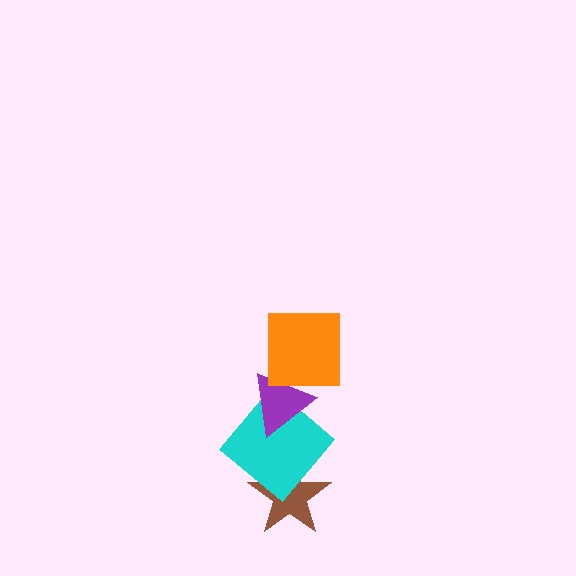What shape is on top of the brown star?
The cyan diamond is on top of the brown star.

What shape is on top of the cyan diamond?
The purple triangle is on top of the cyan diamond.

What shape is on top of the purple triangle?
The orange square is on top of the purple triangle.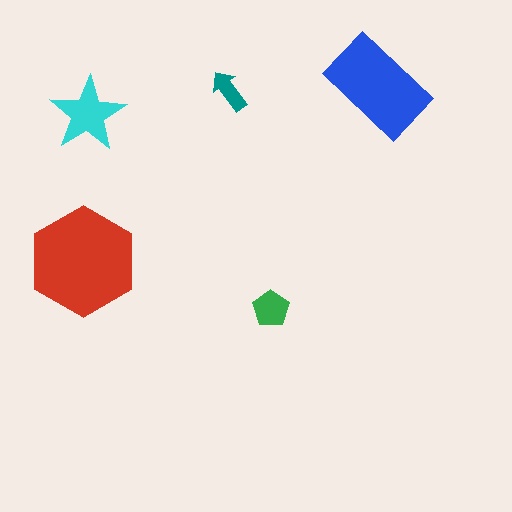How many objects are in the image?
There are 5 objects in the image.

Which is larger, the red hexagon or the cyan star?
The red hexagon.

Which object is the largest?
The red hexagon.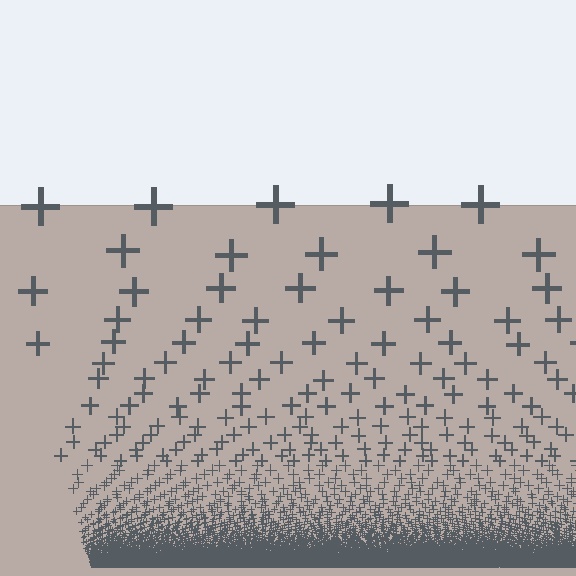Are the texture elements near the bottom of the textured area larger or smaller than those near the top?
Smaller. The gradient is inverted — elements near the bottom are smaller and denser.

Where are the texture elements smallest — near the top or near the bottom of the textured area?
Near the bottom.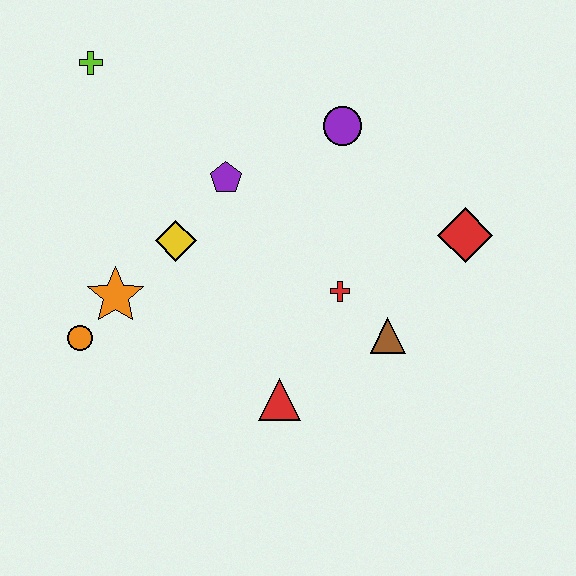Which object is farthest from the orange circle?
The red diamond is farthest from the orange circle.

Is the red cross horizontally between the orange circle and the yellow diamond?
No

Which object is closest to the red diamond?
The brown triangle is closest to the red diamond.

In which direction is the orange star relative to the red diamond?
The orange star is to the left of the red diamond.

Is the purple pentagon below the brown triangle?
No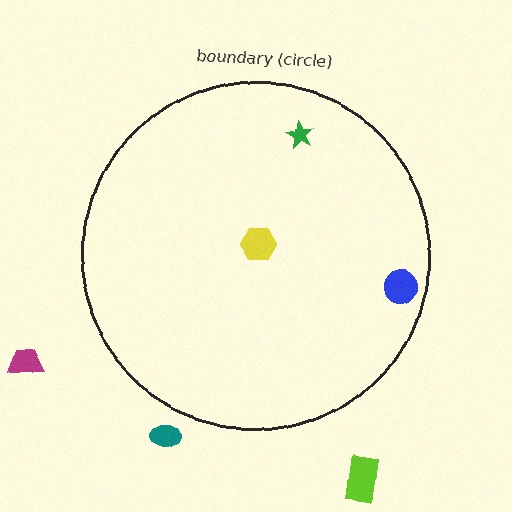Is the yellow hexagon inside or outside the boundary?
Inside.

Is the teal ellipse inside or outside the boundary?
Outside.